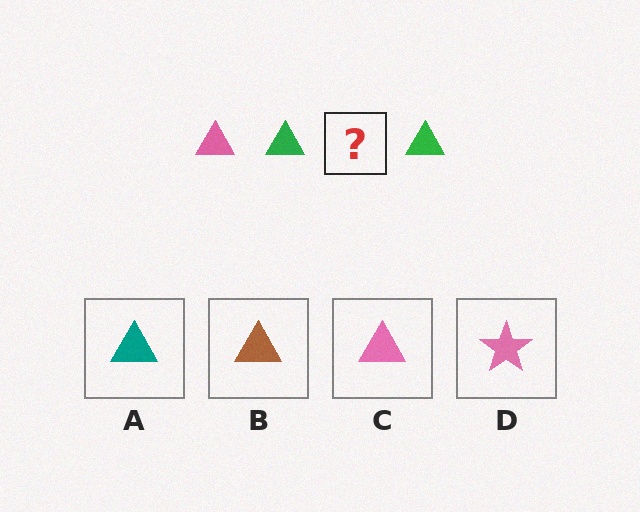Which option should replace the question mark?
Option C.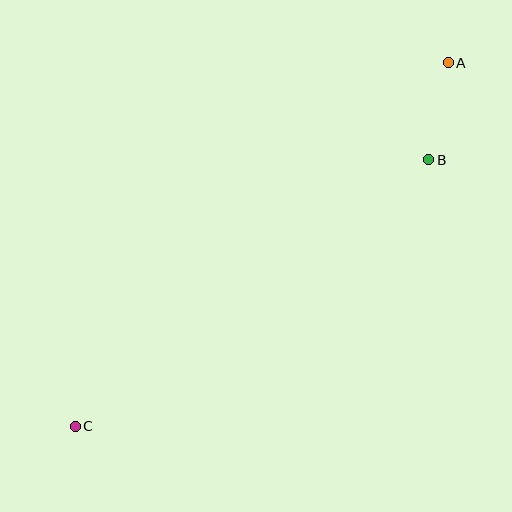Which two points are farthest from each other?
Points A and C are farthest from each other.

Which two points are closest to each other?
Points A and B are closest to each other.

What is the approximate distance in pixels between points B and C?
The distance between B and C is approximately 443 pixels.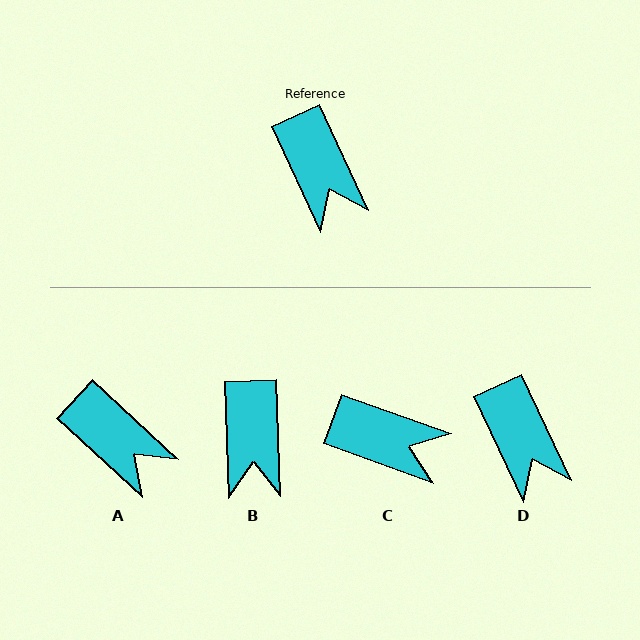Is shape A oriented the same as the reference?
No, it is off by about 22 degrees.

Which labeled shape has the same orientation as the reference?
D.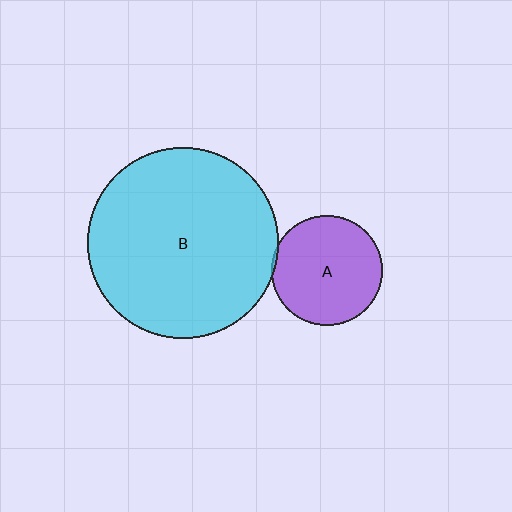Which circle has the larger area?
Circle B (cyan).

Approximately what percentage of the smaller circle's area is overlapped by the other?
Approximately 5%.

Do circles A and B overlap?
Yes.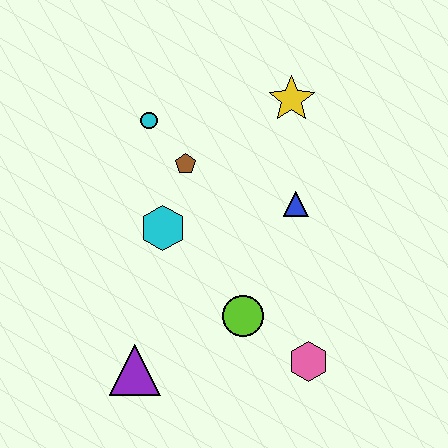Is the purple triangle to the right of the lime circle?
No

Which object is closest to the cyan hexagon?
The brown pentagon is closest to the cyan hexagon.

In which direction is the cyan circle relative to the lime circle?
The cyan circle is above the lime circle.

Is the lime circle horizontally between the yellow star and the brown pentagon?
Yes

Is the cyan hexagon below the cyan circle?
Yes